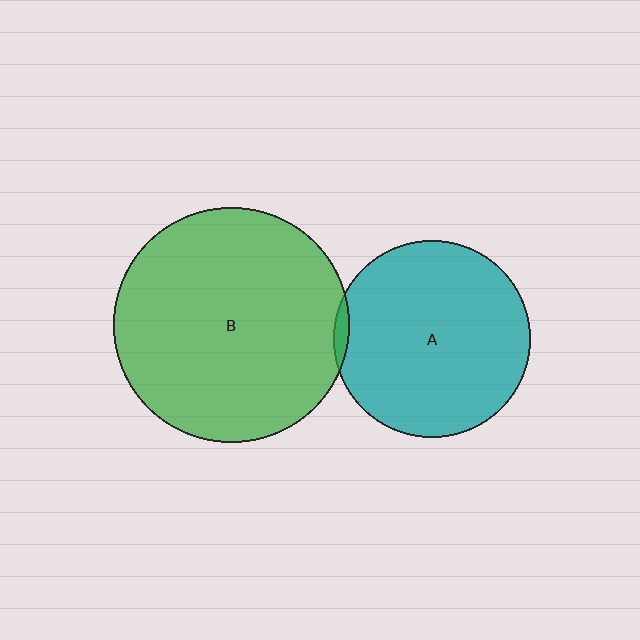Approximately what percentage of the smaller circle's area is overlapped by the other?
Approximately 5%.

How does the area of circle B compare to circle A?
Approximately 1.4 times.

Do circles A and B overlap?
Yes.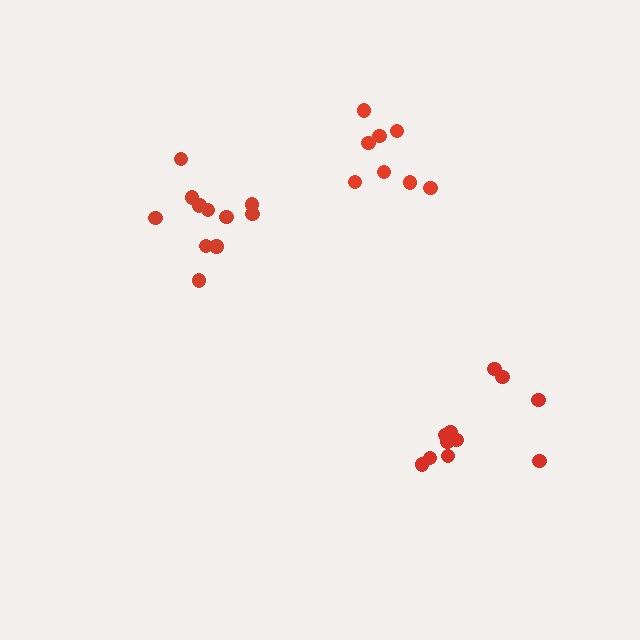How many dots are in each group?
Group 1: 8 dots, Group 2: 12 dots, Group 3: 11 dots (31 total).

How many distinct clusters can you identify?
There are 3 distinct clusters.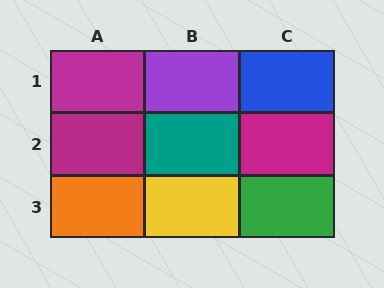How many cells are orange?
1 cell is orange.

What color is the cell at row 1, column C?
Blue.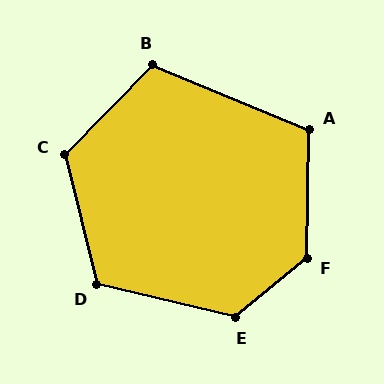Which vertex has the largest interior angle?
F, at approximately 130 degrees.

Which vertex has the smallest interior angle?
A, at approximately 112 degrees.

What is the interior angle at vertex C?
Approximately 122 degrees (obtuse).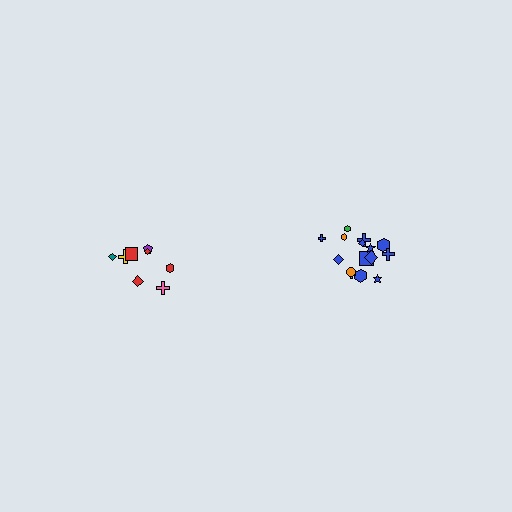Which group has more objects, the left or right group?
The right group.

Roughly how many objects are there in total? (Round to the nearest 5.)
Roughly 25 objects in total.